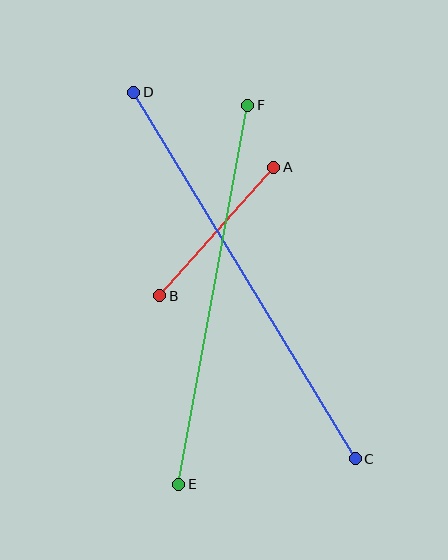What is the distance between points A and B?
The distance is approximately 172 pixels.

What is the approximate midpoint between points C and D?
The midpoint is at approximately (245, 276) pixels.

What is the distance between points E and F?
The distance is approximately 385 pixels.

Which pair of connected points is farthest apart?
Points C and D are farthest apart.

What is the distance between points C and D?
The distance is approximately 428 pixels.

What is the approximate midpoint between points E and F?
The midpoint is at approximately (213, 295) pixels.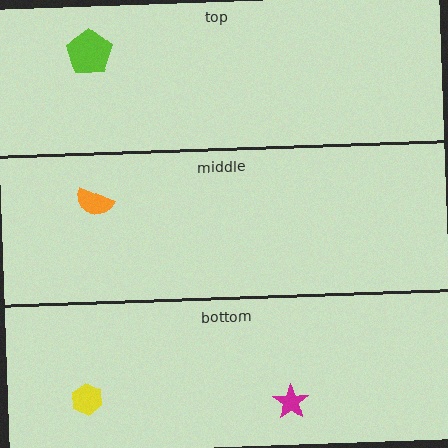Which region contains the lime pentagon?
The top region.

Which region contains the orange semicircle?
The middle region.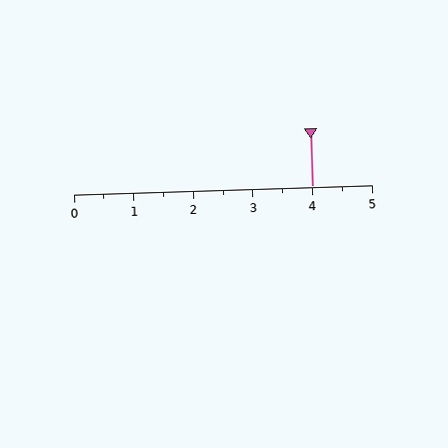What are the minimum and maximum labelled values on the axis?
The axis runs from 0 to 5.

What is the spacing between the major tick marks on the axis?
The major ticks are spaced 1 apart.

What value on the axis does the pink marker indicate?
The marker indicates approximately 4.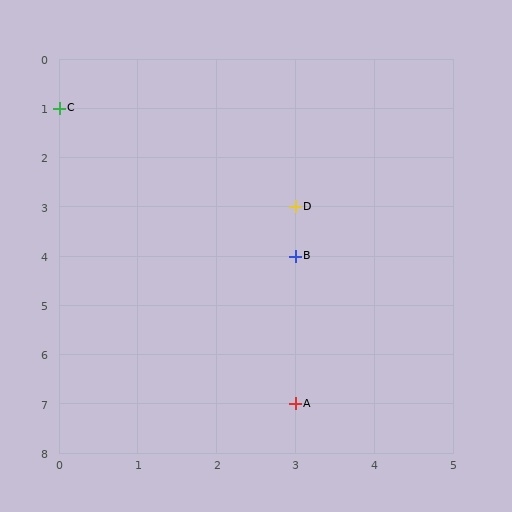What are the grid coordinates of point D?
Point D is at grid coordinates (3, 3).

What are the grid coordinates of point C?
Point C is at grid coordinates (0, 1).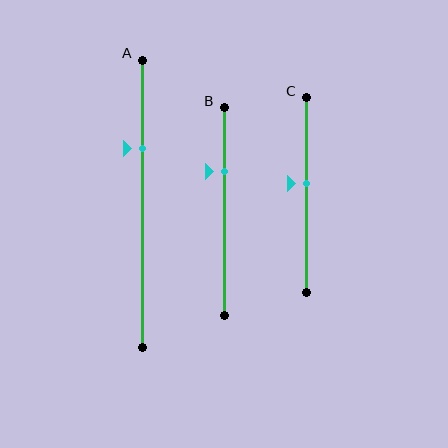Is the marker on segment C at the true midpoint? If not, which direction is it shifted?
No, the marker on segment C is shifted upward by about 6% of the segment length.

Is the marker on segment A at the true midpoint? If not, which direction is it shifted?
No, the marker on segment A is shifted upward by about 19% of the segment length.